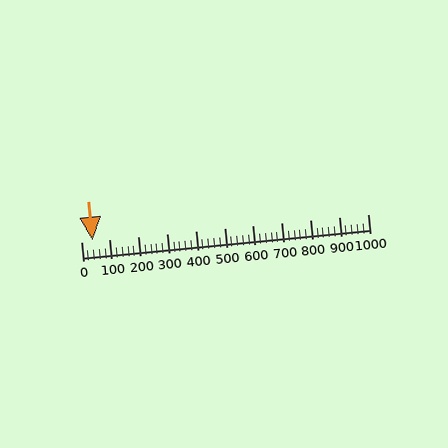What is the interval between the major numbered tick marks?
The major tick marks are spaced 100 units apart.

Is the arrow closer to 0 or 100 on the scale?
The arrow is closer to 0.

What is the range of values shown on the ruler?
The ruler shows values from 0 to 1000.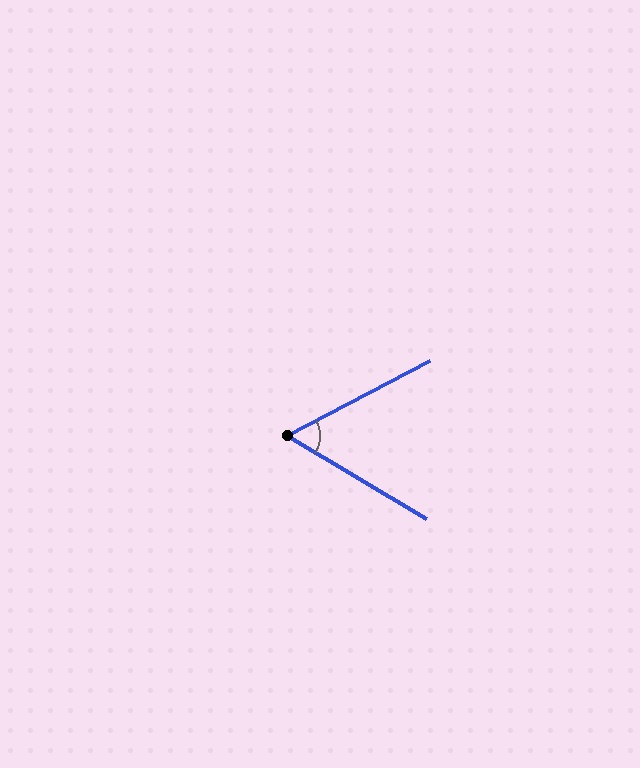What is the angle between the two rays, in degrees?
Approximately 58 degrees.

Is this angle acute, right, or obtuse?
It is acute.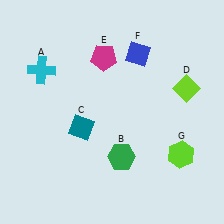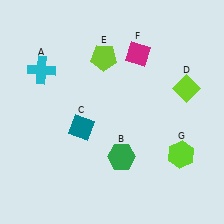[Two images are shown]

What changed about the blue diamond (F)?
In Image 1, F is blue. In Image 2, it changed to magenta.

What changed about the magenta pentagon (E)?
In Image 1, E is magenta. In Image 2, it changed to lime.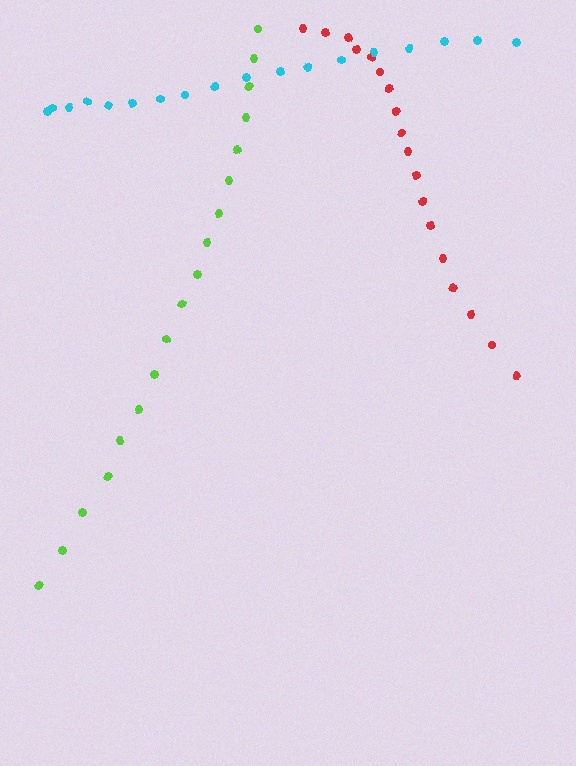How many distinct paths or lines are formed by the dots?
There are 3 distinct paths.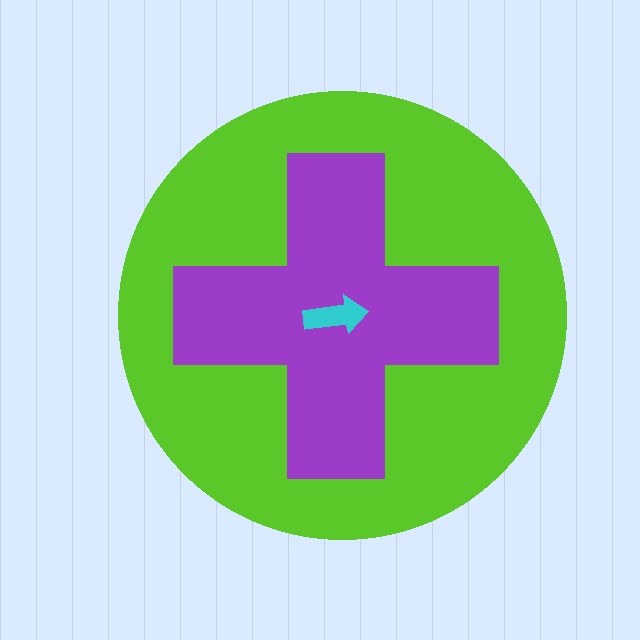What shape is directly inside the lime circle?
The purple cross.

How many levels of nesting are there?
3.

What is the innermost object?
The cyan arrow.